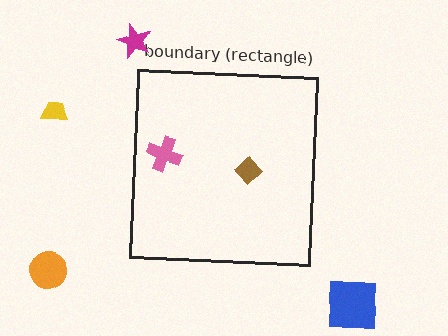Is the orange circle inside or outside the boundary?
Outside.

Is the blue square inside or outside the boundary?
Outside.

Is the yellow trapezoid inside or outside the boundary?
Outside.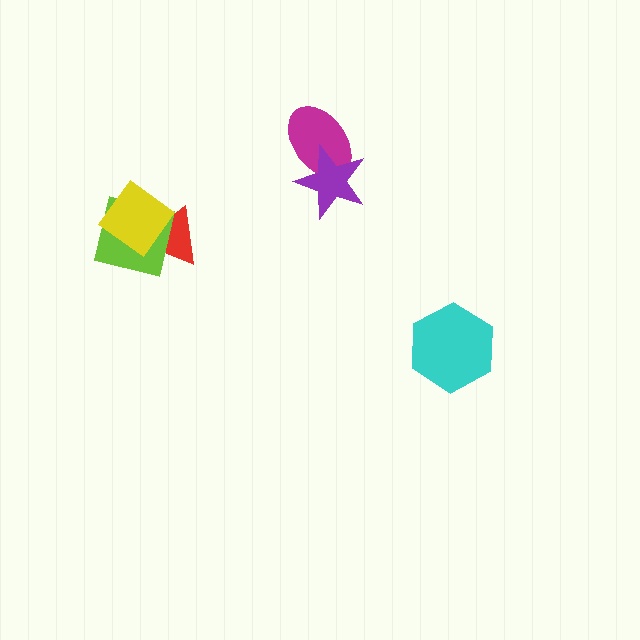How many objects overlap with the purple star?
1 object overlaps with the purple star.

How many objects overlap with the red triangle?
2 objects overlap with the red triangle.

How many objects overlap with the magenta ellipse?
1 object overlaps with the magenta ellipse.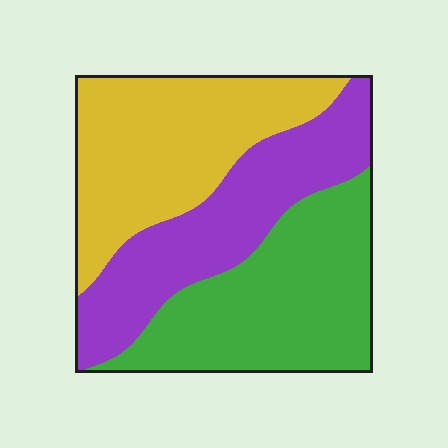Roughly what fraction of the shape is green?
Green takes up between a quarter and a half of the shape.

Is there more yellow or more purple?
Yellow.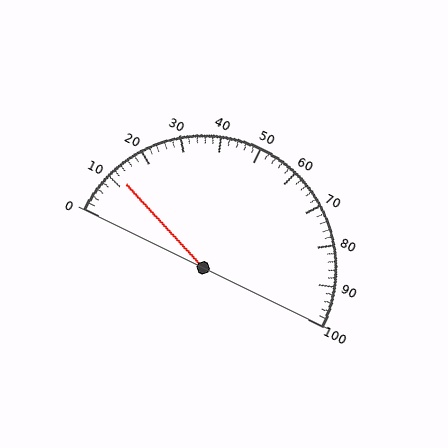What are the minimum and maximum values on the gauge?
The gauge ranges from 0 to 100.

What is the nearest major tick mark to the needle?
The nearest major tick mark is 10.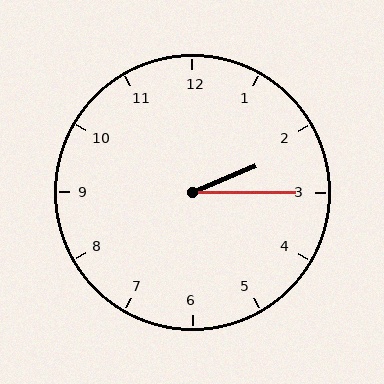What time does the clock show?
2:15.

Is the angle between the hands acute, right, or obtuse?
It is acute.